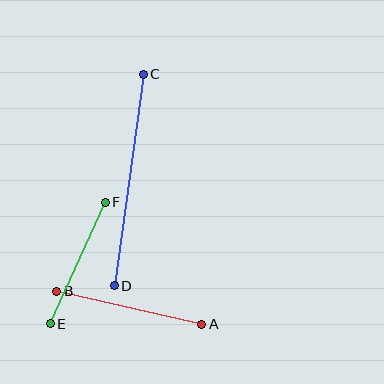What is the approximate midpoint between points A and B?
The midpoint is at approximately (129, 308) pixels.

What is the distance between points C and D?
The distance is approximately 213 pixels.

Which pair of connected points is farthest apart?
Points C and D are farthest apart.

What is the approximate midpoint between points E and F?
The midpoint is at approximately (78, 263) pixels.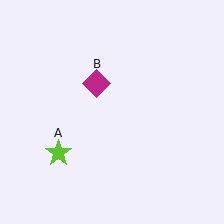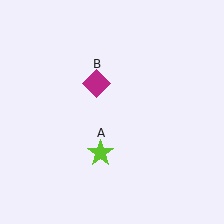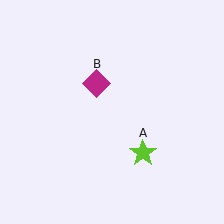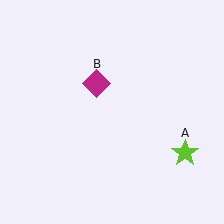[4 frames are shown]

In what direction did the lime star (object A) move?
The lime star (object A) moved right.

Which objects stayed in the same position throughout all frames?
Magenta diamond (object B) remained stationary.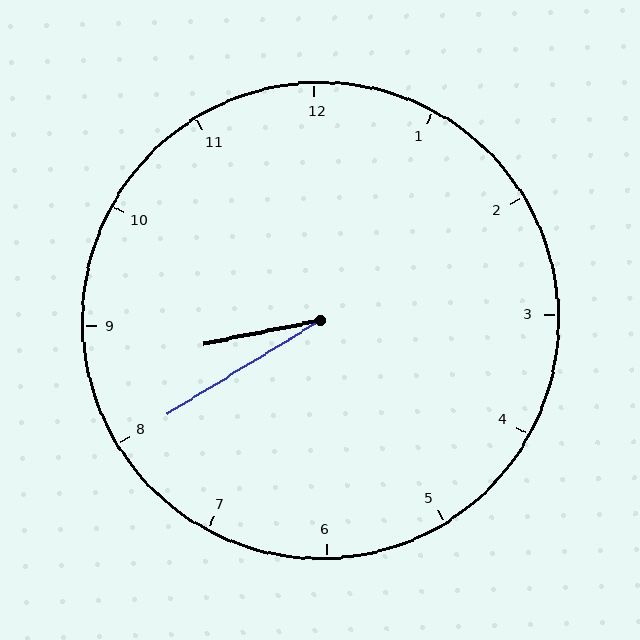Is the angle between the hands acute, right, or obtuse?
It is acute.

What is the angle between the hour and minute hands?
Approximately 20 degrees.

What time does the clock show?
8:40.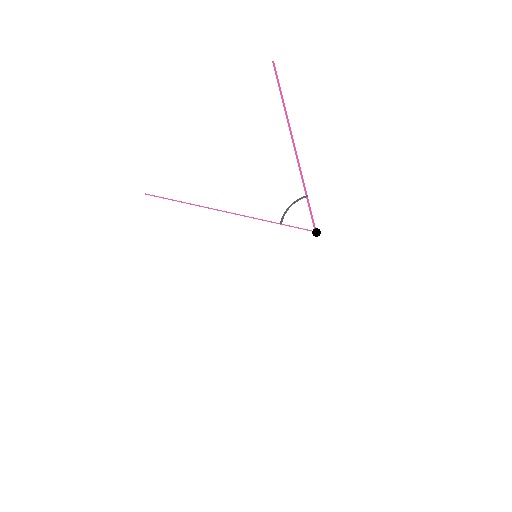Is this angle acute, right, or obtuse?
It is acute.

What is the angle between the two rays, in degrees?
Approximately 63 degrees.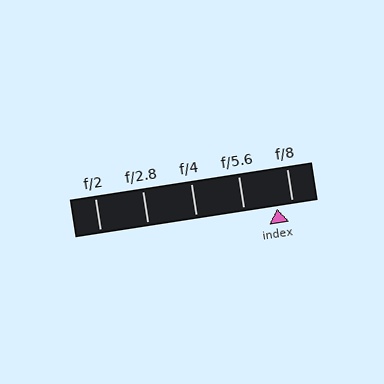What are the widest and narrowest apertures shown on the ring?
The widest aperture shown is f/2 and the narrowest is f/8.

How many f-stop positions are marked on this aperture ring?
There are 5 f-stop positions marked.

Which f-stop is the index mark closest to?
The index mark is closest to f/8.